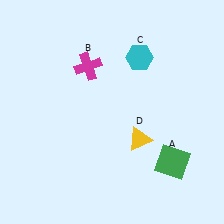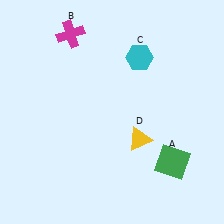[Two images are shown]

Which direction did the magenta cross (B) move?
The magenta cross (B) moved up.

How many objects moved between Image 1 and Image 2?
1 object moved between the two images.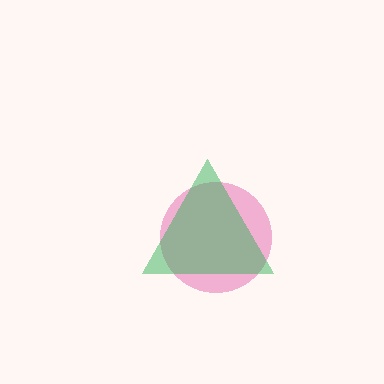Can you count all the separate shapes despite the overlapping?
Yes, there are 2 separate shapes.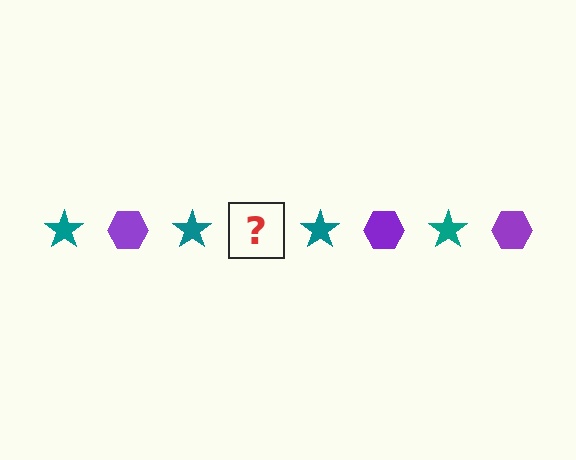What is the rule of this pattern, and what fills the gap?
The rule is that the pattern alternates between teal star and purple hexagon. The gap should be filled with a purple hexagon.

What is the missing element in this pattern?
The missing element is a purple hexagon.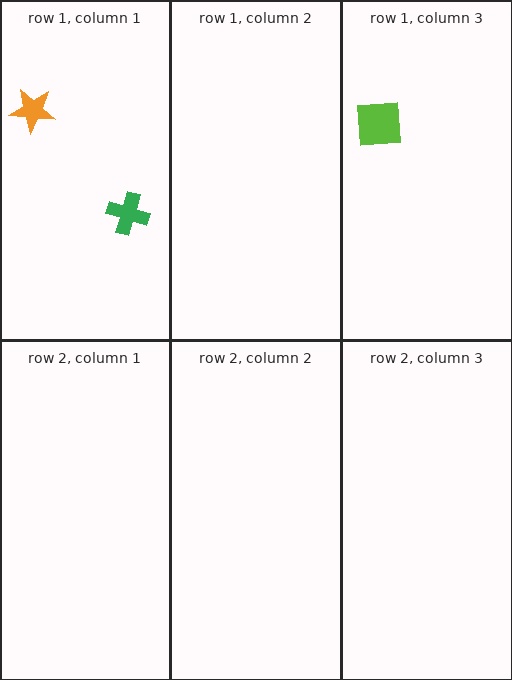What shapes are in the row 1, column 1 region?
The green cross, the orange star.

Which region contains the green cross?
The row 1, column 1 region.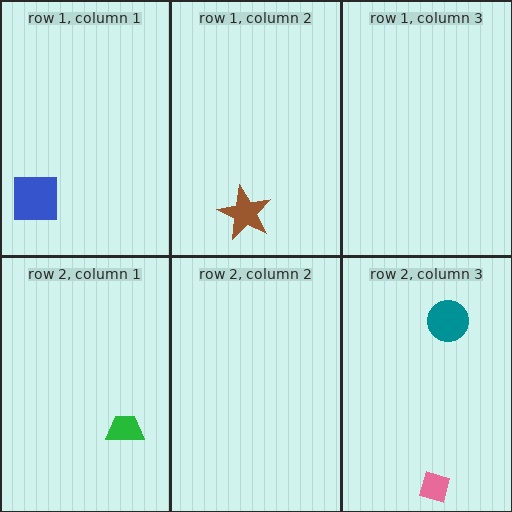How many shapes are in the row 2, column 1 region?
1.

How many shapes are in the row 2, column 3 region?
2.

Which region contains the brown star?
The row 1, column 2 region.